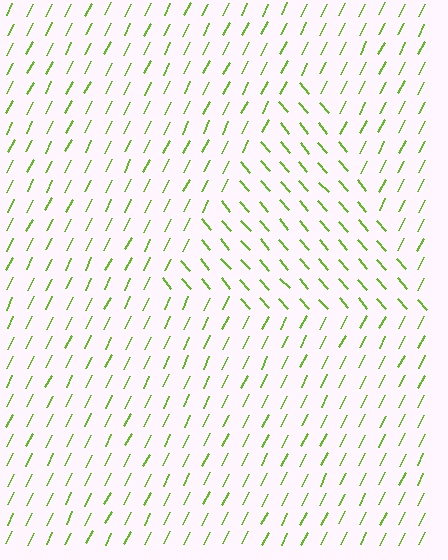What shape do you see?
I see a triangle.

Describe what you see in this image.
The image is filled with small lime line segments. A triangle region in the image has lines oriented differently from the surrounding lines, creating a visible texture boundary.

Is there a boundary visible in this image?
Yes, there is a texture boundary formed by a change in line orientation.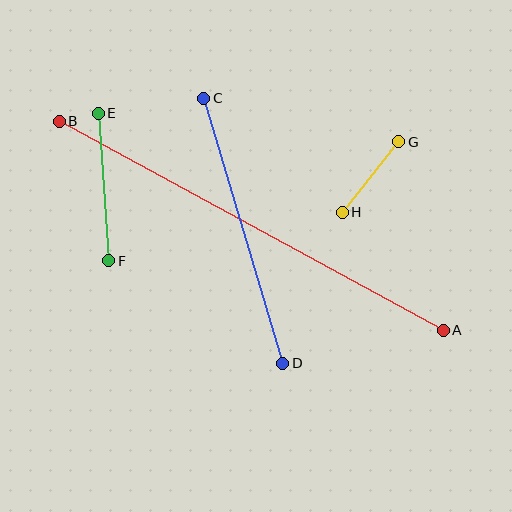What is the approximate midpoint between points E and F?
The midpoint is at approximately (104, 187) pixels.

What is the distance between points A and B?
The distance is approximately 437 pixels.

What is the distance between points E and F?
The distance is approximately 148 pixels.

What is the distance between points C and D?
The distance is approximately 277 pixels.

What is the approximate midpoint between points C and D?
The midpoint is at approximately (243, 231) pixels.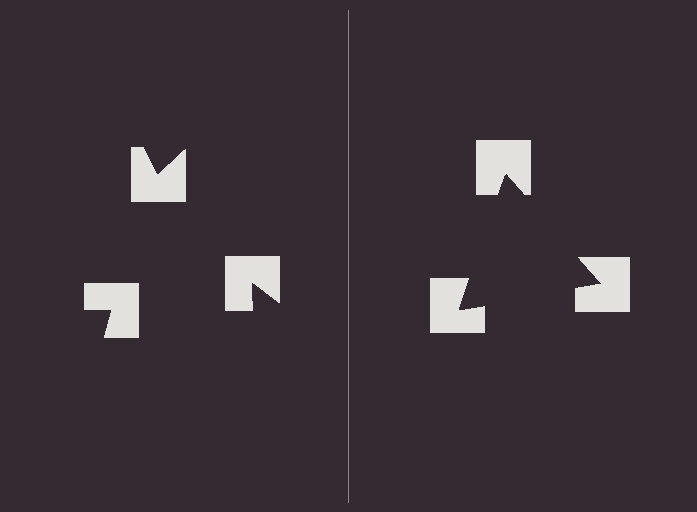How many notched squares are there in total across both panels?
6 — 3 on each side.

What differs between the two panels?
The notched squares are positioned identically on both sides; only the wedge orientations differ. On the right they align to a triangle; on the left they are misaligned.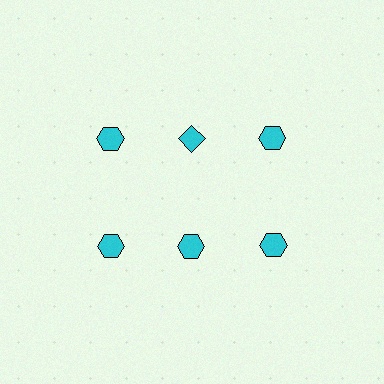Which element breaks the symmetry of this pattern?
The cyan diamond in the top row, second from left column breaks the symmetry. All other shapes are cyan hexagons.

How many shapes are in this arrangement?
There are 6 shapes arranged in a grid pattern.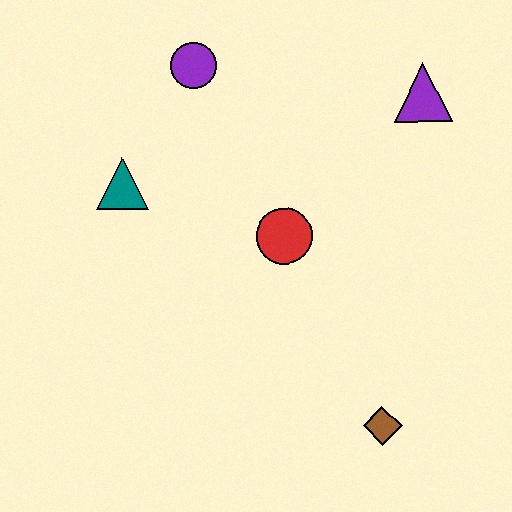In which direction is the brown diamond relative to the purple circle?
The brown diamond is below the purple circle.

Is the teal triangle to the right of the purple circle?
No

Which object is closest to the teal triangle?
The purple circle is closest to the teal triangle.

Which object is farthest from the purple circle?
The brown diamond is farthest from the purple circle.